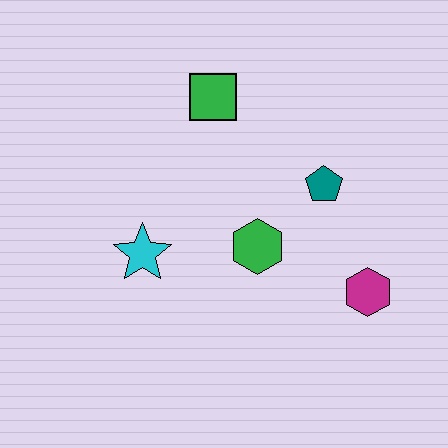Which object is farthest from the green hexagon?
The green square is farthest from the green hexagon.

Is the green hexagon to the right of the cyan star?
Yes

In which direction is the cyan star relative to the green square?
The cyan star is below the green square.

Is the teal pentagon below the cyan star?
No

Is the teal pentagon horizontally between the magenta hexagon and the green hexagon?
Yes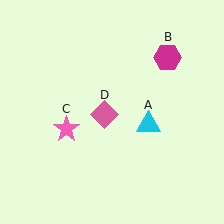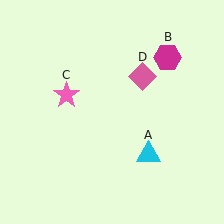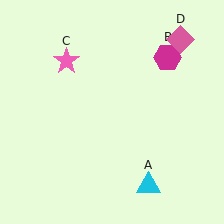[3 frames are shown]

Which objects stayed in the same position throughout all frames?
Magenta hexagon (object B) remained stationary.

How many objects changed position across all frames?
3 objects changed position: cyan triangle (object A), pink star (object C), pink diamond (object D).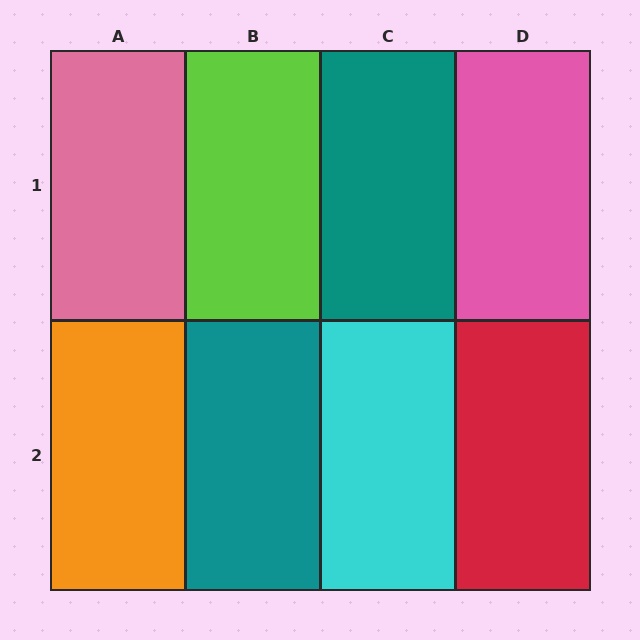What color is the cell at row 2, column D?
Red.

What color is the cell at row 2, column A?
Orange.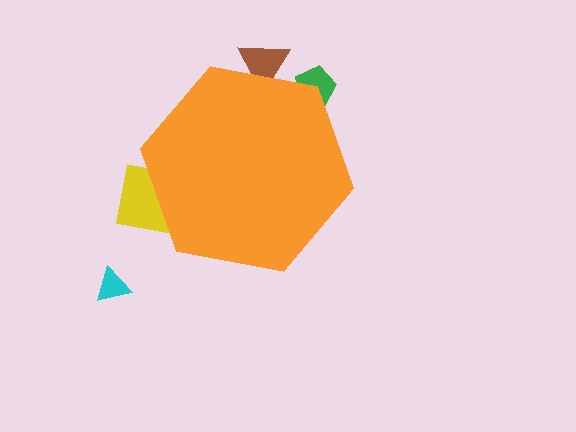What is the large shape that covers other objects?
An orange hexagon.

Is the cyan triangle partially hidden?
No, the cyan triangle is fully visible.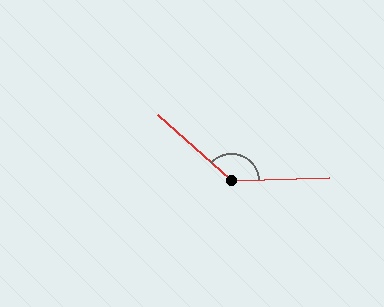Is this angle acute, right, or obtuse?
It is obtuse.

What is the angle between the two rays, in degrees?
Approximately 136 degrees.